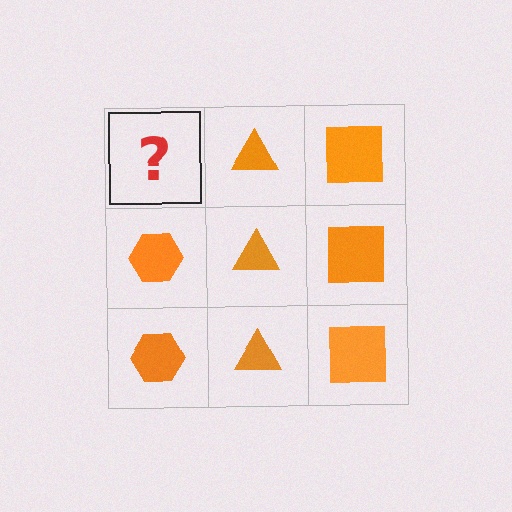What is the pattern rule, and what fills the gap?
The rule is that each column has a consistent shape. The gap should be filled with an orange hexagon.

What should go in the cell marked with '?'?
The missing cell should contain an orange hexagon.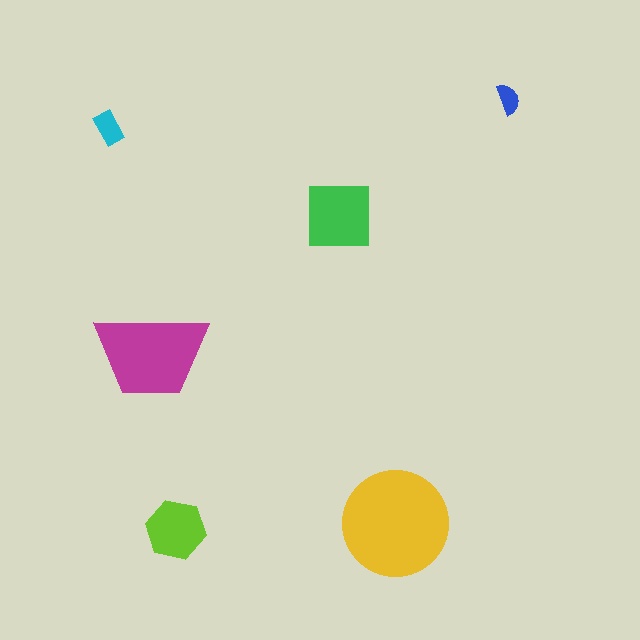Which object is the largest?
The yellow circle.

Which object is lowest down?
The lime hexagon is bottommost.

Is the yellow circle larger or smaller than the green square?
Larger.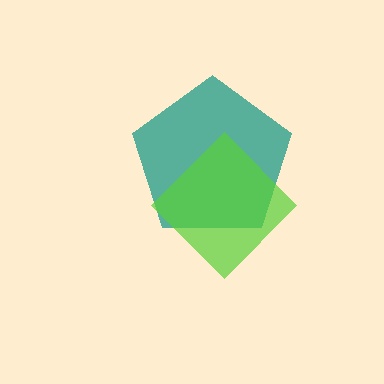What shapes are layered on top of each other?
The layered shapes are: a teal pentagon, a lime diamond.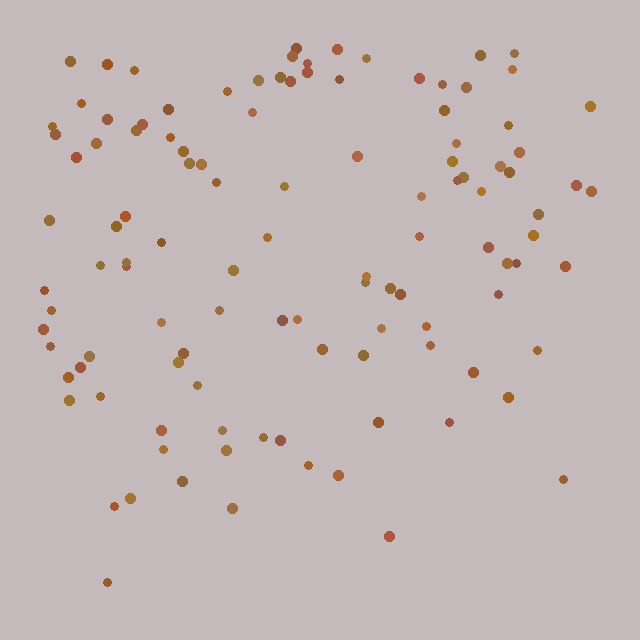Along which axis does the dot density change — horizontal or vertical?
Vertical.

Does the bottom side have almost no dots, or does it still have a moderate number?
Still a moderate number, just noticeably fewer than the top.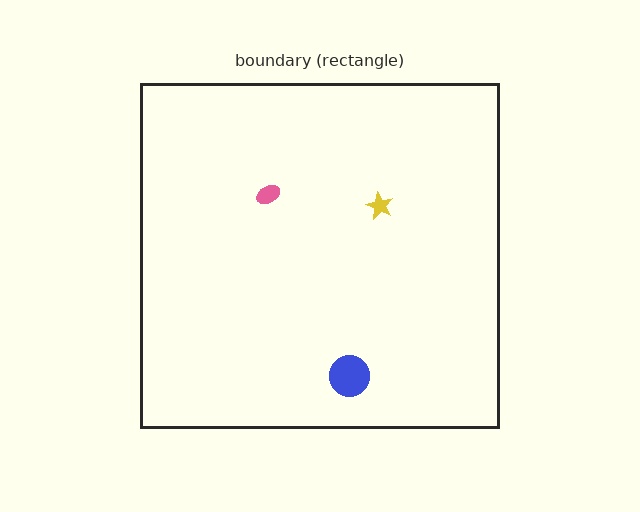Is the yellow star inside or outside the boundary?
Inside.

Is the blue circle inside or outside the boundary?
Inside.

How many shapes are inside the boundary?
3 inside, 0 outside.